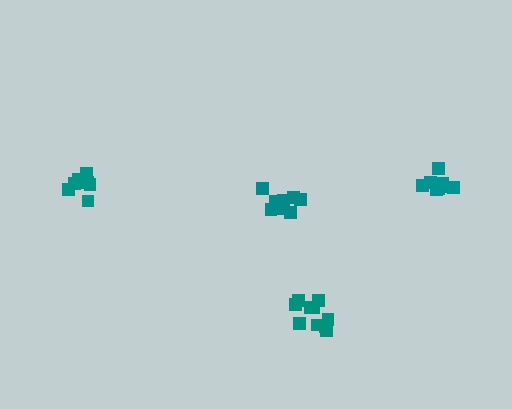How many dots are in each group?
Group 1: 10 dots, Group 2: 9 dots, Group 3: 7 dots, Group 4: 10 dots (36 total).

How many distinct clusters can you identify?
There are 4 distinct clusters.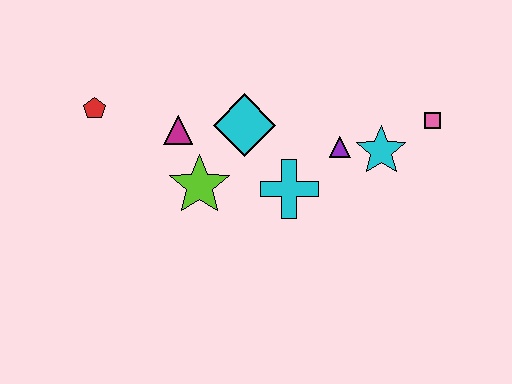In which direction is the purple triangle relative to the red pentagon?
The purple triangle is to the right of the red pentagon.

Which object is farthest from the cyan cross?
The red pentagon is farthest from the cyan cross.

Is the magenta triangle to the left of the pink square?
Yes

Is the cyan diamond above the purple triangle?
Yes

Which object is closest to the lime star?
The magenta triangle is closest to the lime star.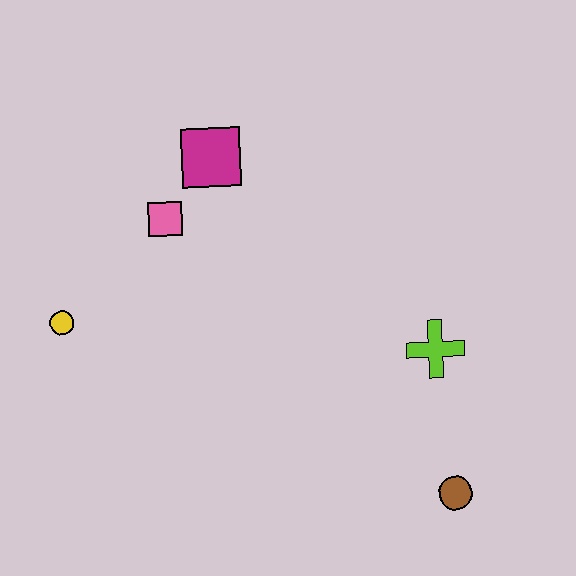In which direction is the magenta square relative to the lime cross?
The magenta square is to the left of the lime cross.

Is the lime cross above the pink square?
No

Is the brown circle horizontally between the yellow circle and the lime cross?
No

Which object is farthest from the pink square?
The brown circle is farthest from the pink square.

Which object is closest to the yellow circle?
The pink square is closest to the yellow circle.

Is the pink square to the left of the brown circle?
Yes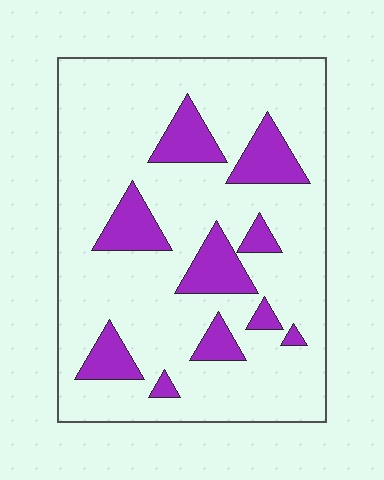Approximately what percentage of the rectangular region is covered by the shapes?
Approximately 20%.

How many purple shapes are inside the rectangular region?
10.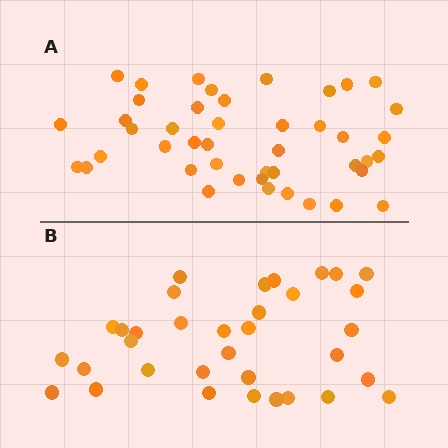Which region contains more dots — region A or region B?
Region A (the top region) has more dots.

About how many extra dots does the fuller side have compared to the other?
Region A has roughly 10 or so more dots than region B.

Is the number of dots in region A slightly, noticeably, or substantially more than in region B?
Region A has noticeably more, but not dramatically so. The ratio is roughly 1.3 to 1.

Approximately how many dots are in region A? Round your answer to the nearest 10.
About 40 dots. (The exact count is 44, which rounds to 40.)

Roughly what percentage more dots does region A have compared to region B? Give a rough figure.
About 30% more.